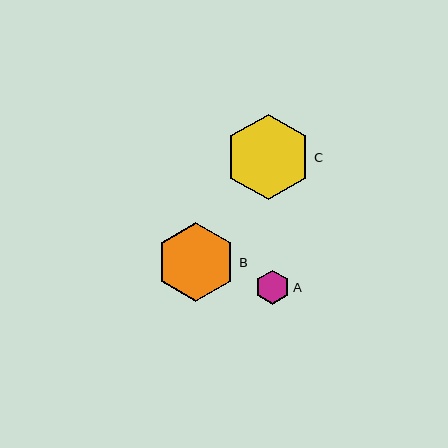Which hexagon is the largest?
Hexagon C is the largest with a size of approximately 86 pixels.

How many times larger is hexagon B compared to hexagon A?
Hexagon B is approximately 2.3 times the size of hexagon A.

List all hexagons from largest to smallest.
From largest to smallest: C, B, A.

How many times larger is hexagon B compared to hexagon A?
Hexagon B is approximately 2.3 times the size of hexagon A.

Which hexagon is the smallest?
Hexagon A is the smallest with a size of approximately 34 pixels.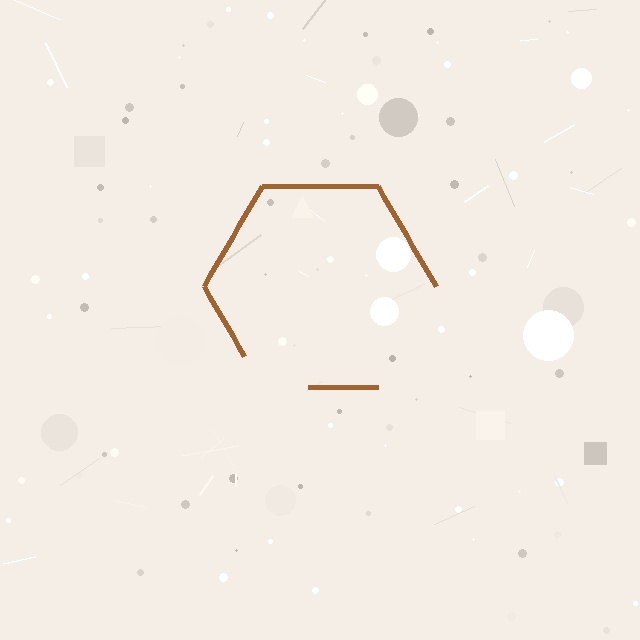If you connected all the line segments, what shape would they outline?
They would outline a hexagon.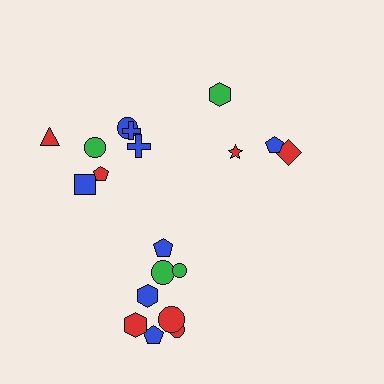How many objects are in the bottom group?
There are 8 objects.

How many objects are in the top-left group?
There are 7 objects.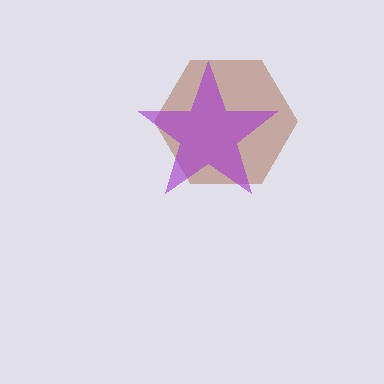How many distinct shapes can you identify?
There are 2 distinct shapes: a brown hexagon, a purple star.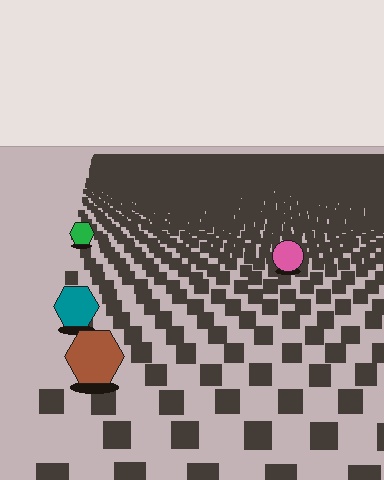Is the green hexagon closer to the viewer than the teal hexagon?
No. The teal hexagon is closer — you can tell from the texture gradient: the ground texture is coarser near it.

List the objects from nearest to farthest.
From nearest to farthest: the brown hexagon, the teal hexagon, the pink circle, the green hexagon.